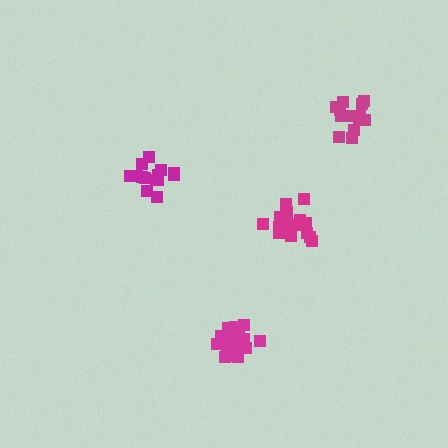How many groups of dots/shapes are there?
There are 4 groups.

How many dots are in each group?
Group 1: 18 dots, Group 2: 18 dots, Group 3: 16 dots, Group 4: 13 dots (65 total).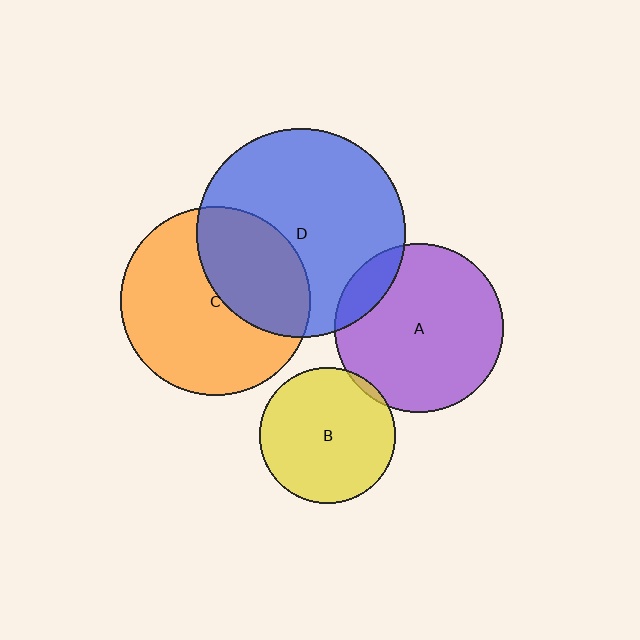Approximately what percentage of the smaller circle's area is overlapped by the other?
Approximately 15%.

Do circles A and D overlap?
Yes.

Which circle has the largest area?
Circle D (blue).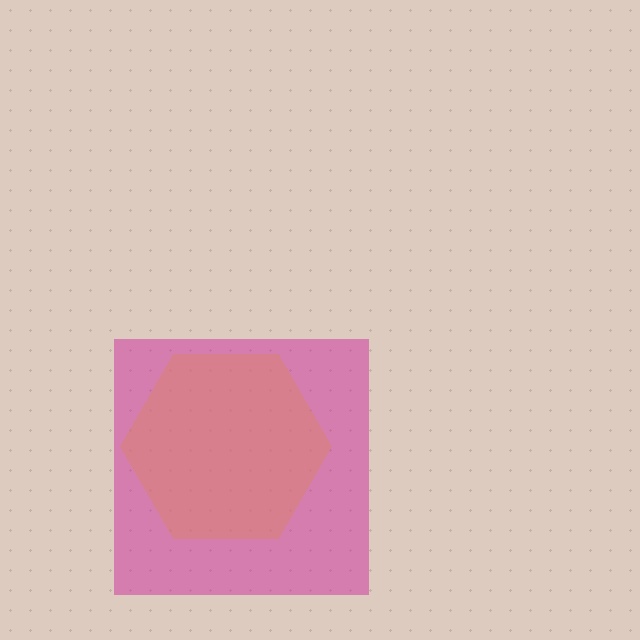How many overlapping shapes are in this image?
There are 2 overlapping shapes in the image.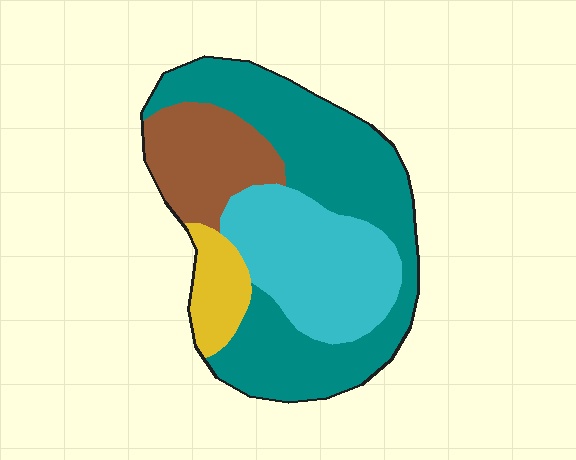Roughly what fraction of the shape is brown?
Brown takes up about one sixth (1/6) of the shape.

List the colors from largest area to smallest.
From largest to smallest: teal, cyan, brown, yellow.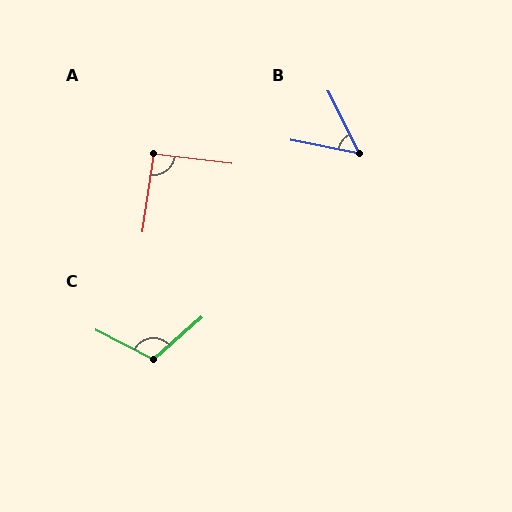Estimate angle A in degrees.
Approximately 92 degrees.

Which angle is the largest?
C, at approximately 111 degrees.